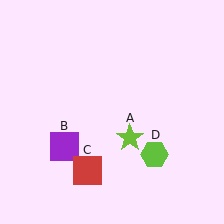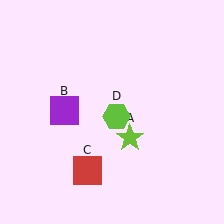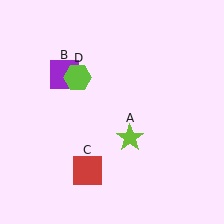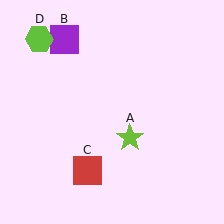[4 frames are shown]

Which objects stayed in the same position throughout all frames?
Lime star (object A) and red square (object C) remained stationary.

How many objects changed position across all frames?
2 objects changed position: purple square (object B), lime hexagon (object D).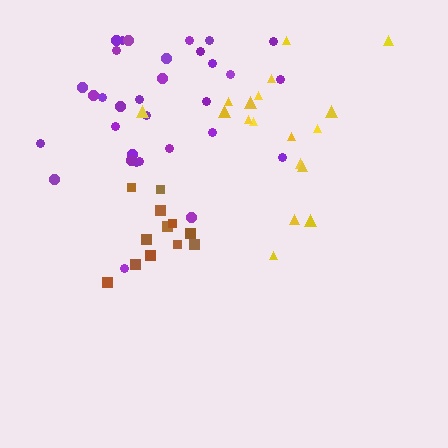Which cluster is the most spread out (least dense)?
Yellow.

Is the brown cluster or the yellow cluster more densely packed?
Brown.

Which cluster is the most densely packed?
Brown.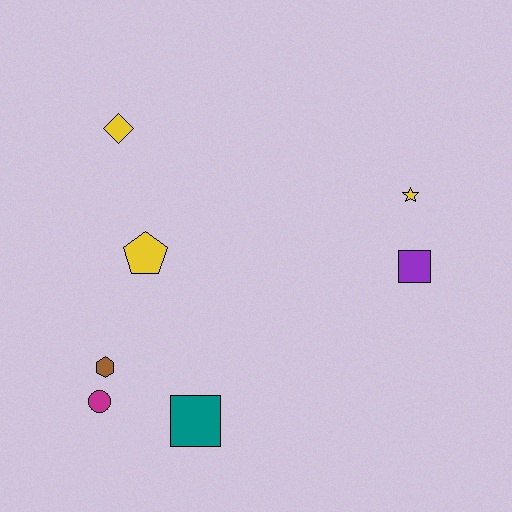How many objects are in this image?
There are 7 objects.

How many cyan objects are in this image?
There are no cyan objects.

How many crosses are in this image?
There are no crosses.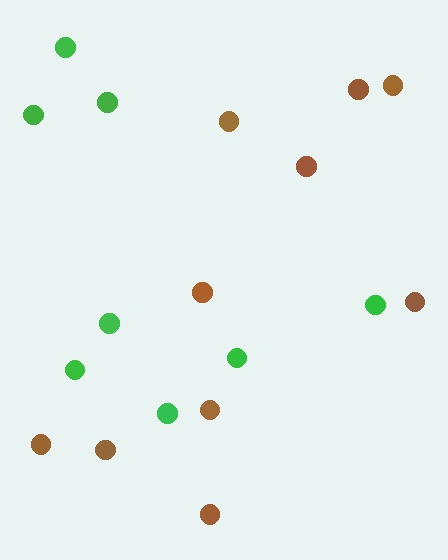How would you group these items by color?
There are 2 groups: one group of green circles (8) and one group of brown circles (10).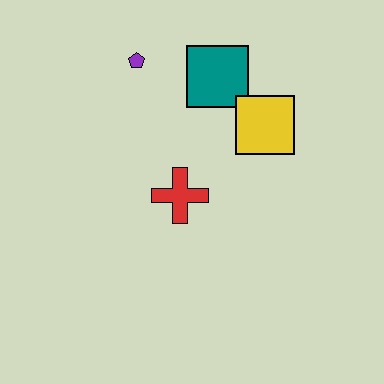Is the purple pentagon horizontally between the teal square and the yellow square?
No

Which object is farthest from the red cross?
The purple pentagon is farthest from the red cross.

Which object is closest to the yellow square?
The teal square is closest to the yellow square.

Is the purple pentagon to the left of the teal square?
Yes